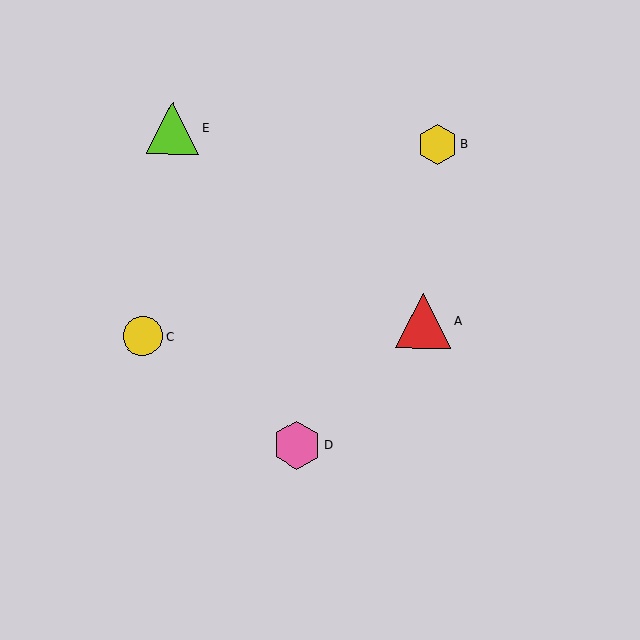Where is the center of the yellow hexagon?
The center of the yellow hexagon is at (437, 144).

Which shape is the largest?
The red triangle (labeled A) is the largest.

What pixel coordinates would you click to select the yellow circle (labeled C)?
Click at (143, 336) to select the yellow circle C.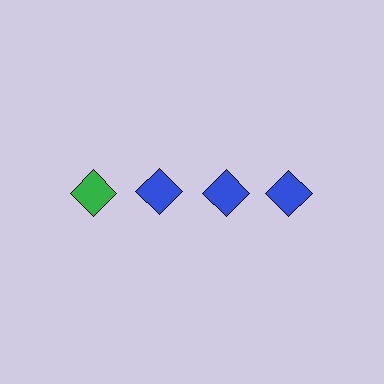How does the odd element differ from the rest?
It has a different color: green instead of blue.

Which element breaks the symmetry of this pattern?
The green diamond in the top row, leftmost column breaks the symmetry. All other shapes are blue diamonds.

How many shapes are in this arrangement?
There are 4 shapes arranged in a grid pattern.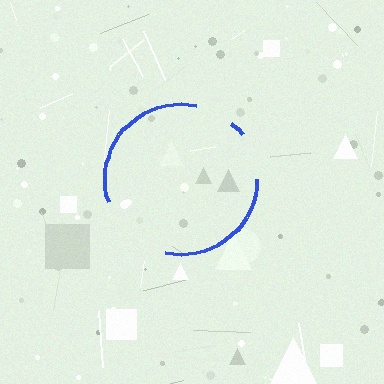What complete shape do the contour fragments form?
The contour fragments form a circle.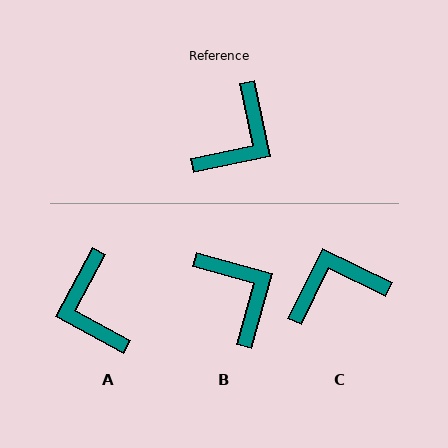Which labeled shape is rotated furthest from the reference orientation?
C, about 142 degrees away.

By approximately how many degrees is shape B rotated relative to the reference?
Approximately 62 degrees counter-clockwise.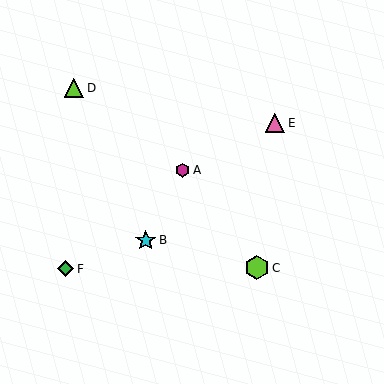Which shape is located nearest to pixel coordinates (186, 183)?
The magenta hexagon (labeled A) at (183, 170) is nearest to that location.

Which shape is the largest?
The lime hexagon (labeled C) is the largest.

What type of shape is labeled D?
Shape D is a lime triangle.